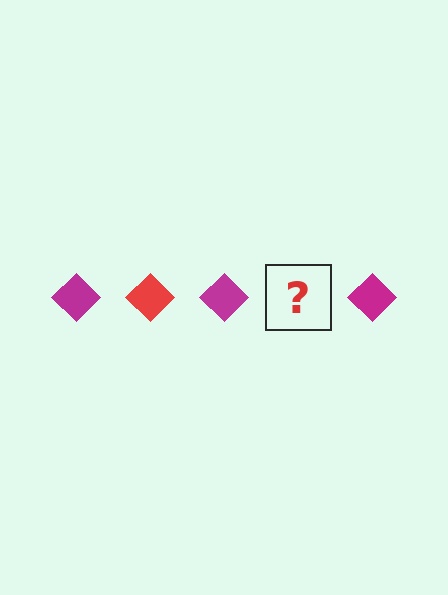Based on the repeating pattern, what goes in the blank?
The blank should be a red diamond.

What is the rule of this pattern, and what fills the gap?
The rule is that the pattern cycles through magenta, red diamonds. The gap should be filled with a red diamond.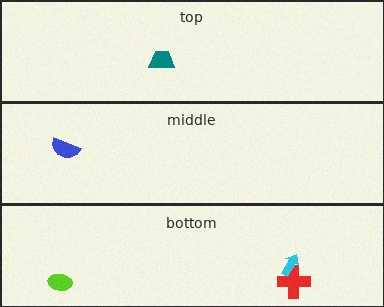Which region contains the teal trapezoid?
The top region.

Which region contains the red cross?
The bottom region.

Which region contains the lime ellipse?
The bottom region.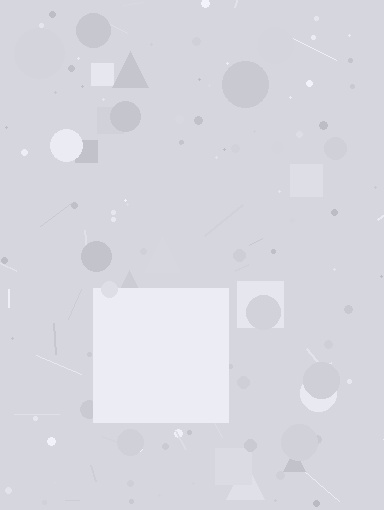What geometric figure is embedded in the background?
A square is embedded in the background.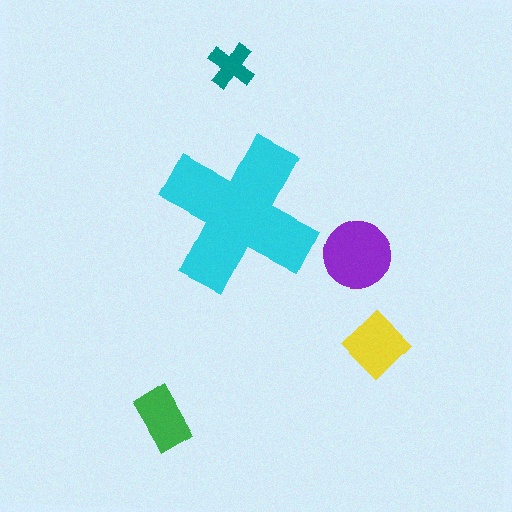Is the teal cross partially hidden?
No, the teal cross is fully visible.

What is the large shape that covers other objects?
A cyan cross.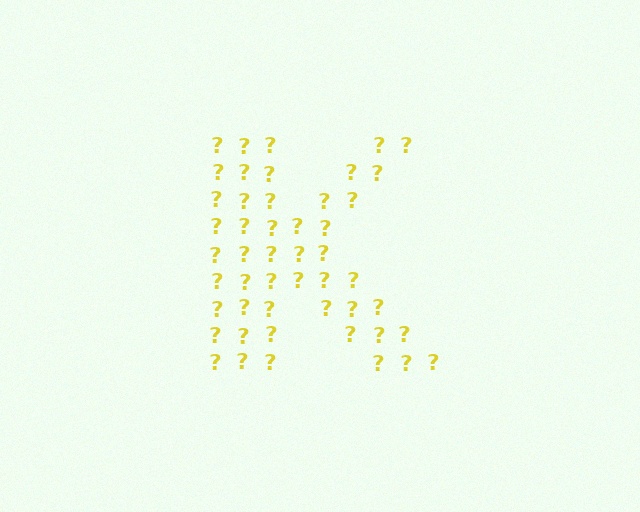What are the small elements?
The small elements are question marks.